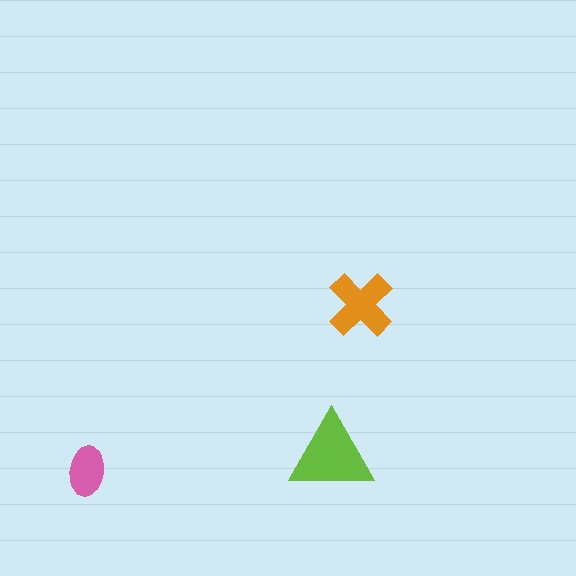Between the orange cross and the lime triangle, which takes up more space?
The lime triangle.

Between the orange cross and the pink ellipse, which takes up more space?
The orange cross.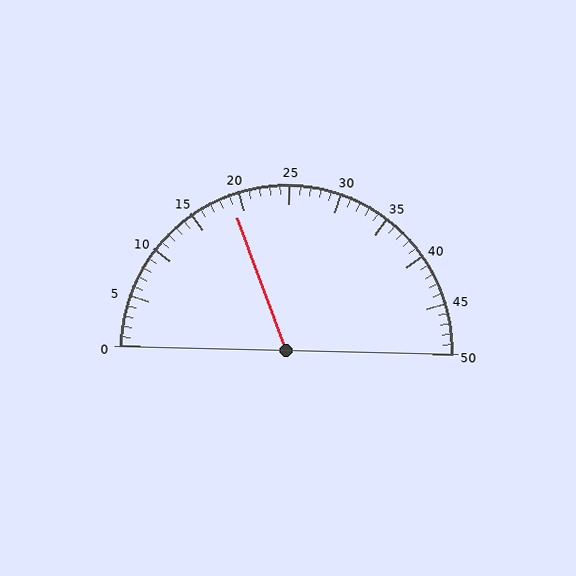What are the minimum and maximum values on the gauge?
The gauge ranges from 0 to 50.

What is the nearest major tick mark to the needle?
The nearest major tick mark is 20.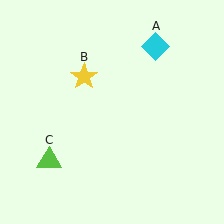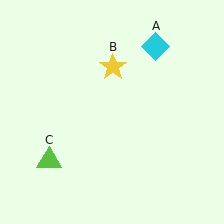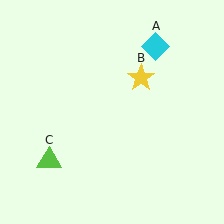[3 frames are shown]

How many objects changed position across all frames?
1 object changed position: yellow star (object B).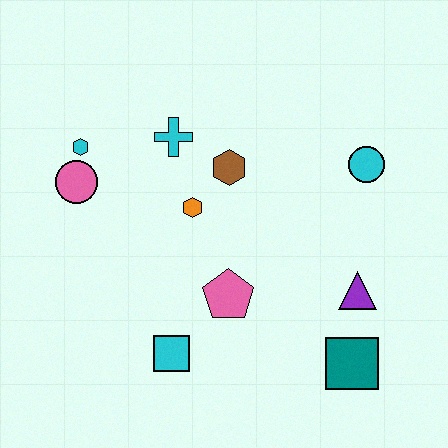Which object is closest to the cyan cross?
The brown hexagon is closest to the cyan cross.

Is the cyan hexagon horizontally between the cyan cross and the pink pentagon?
No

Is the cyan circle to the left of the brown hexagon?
No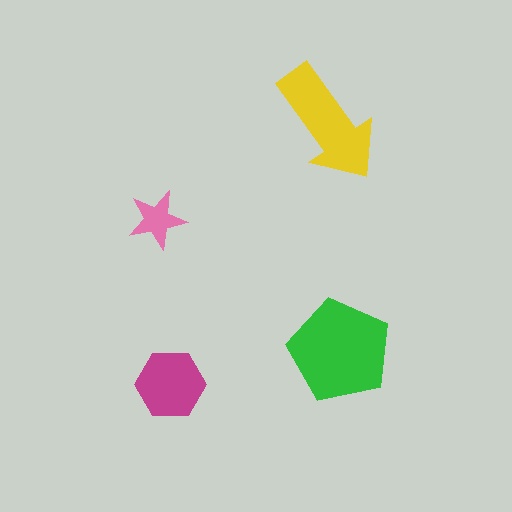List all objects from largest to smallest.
The green pentagon, the yellow arrow, the magenta hexagon, the pink star.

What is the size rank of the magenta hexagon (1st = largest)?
3rd.